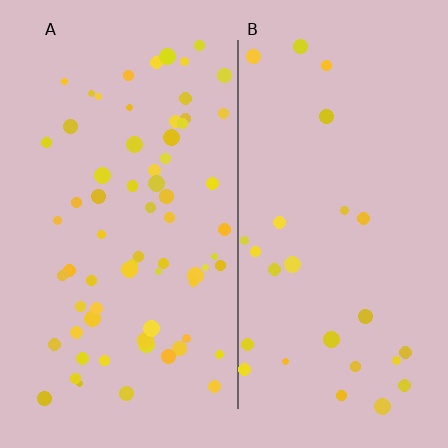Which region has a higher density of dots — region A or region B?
A (the left).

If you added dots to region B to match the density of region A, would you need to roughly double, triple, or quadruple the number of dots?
Approximately triple.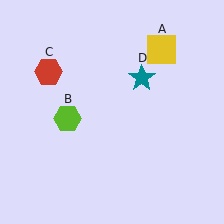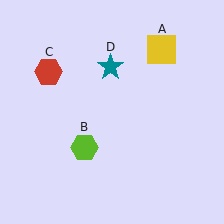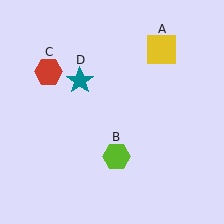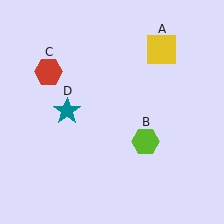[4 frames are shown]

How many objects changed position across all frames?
2 objects changed position: lime hexagon (object B), teal star (object D).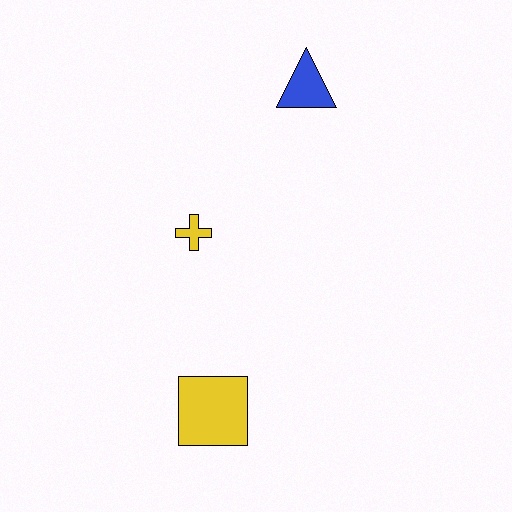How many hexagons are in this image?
There are no hexagons.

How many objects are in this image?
There are 3 objects.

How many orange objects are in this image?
There are no orange objects.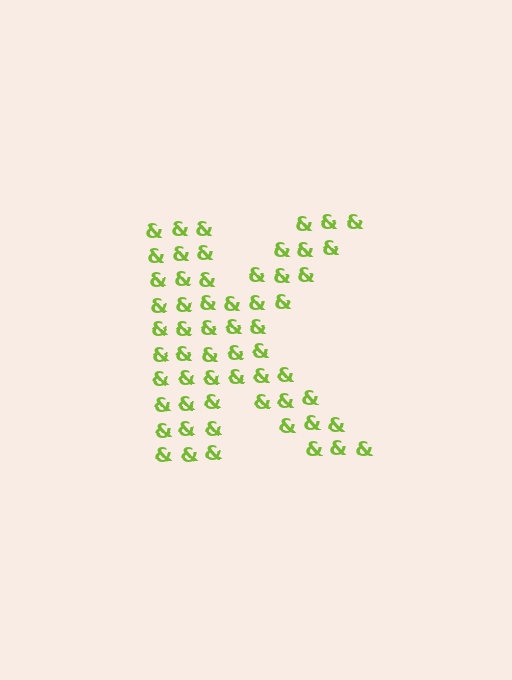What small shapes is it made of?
It is made of small ampersands.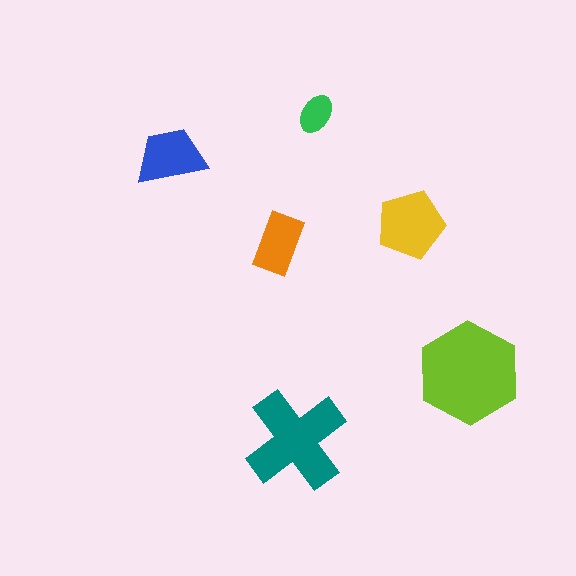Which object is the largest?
The lime hexagon.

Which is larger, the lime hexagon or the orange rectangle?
The lime hexagon.